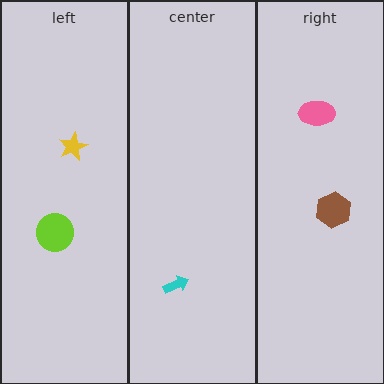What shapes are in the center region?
The cyan arrow.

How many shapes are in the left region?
2.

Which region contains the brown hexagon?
The right region.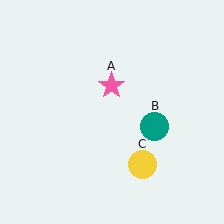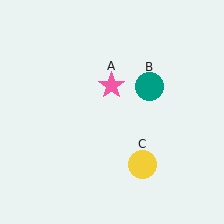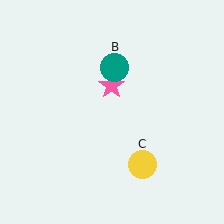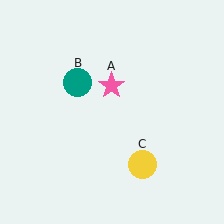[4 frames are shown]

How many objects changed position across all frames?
1 object changed position: teal circle (object B).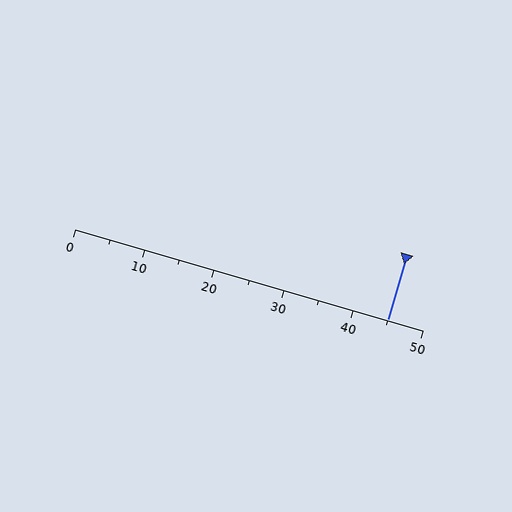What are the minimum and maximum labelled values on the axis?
The axis runs from 0 to 50.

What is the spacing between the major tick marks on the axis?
The major ticks are spaced 10 apart.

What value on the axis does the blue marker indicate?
The marker indicates approximately 45.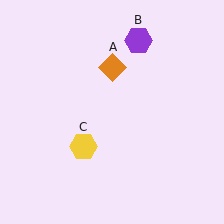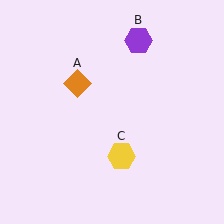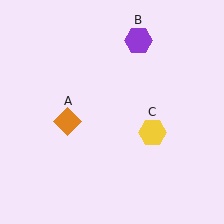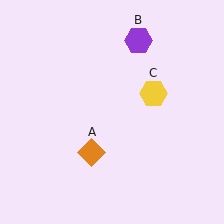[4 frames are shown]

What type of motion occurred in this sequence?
The orange diamond (object A), yellow hexagon (object C) rotated counterclockwise around the center of the scene.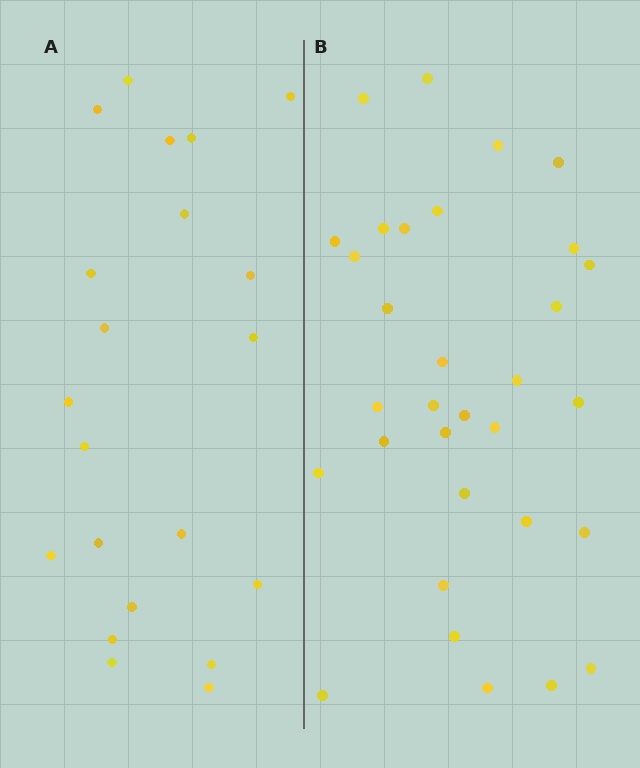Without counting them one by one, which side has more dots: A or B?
Region B (the right region) has more dots.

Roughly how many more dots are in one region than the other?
Region B has roughly 12 or so more dots than region A.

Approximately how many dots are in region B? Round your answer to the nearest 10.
About 30 dots. (The exact count is 32, which rounds to 30.)